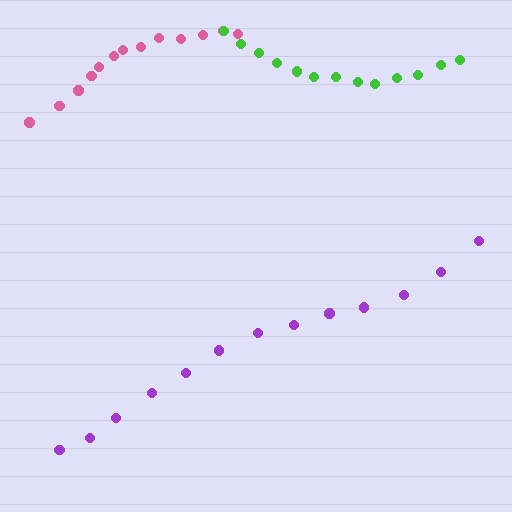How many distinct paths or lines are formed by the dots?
There are 3 distinct paths.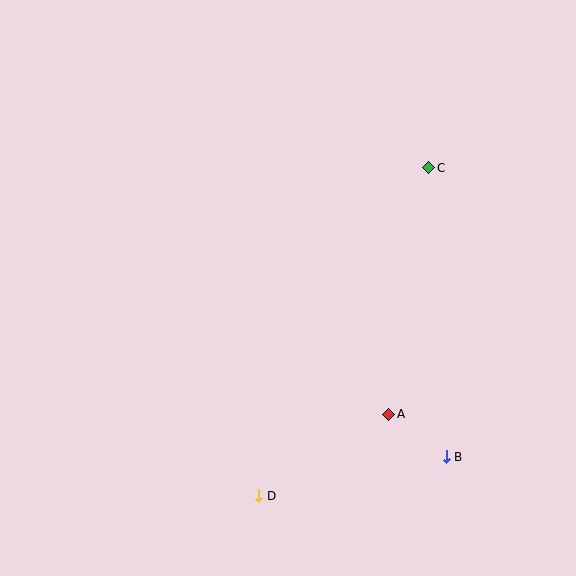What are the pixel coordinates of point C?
Point C is at (429, 168).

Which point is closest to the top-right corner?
Point C is closest to the top-right corner.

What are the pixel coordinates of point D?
Point D is at (259, 496).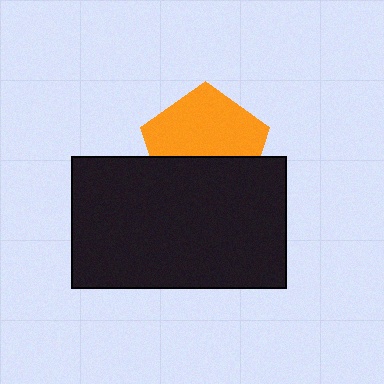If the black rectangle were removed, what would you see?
You would see the complete orange pentagon.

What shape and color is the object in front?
The object in front is a black rectangle.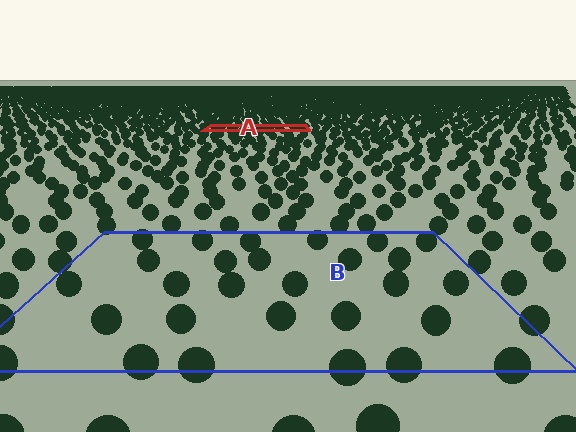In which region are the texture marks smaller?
The texture marks are smaller in region A, because it is farther away.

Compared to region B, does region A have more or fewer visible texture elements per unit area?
Region A has more texture elements per unit area — they are packed more densely because it is farther away.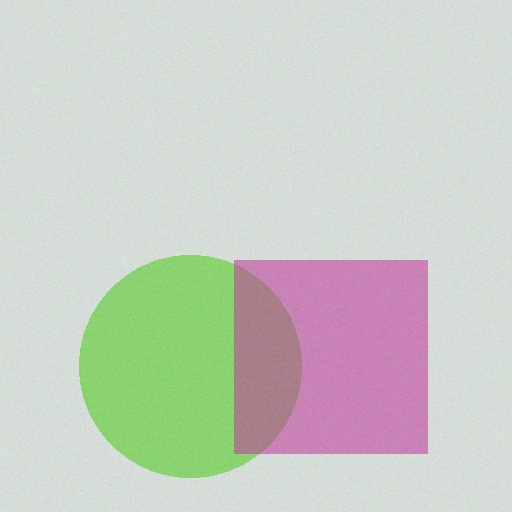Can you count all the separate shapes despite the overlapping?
Yes, there are 2 separate shapes.